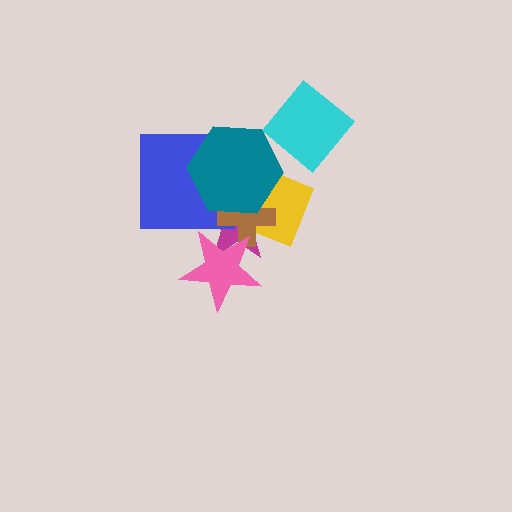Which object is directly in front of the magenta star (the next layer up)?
The yellow diamond is directly in front of the magenta star.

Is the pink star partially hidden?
No, no other shape covers it.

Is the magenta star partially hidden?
Yes, it is partially covered by another shape.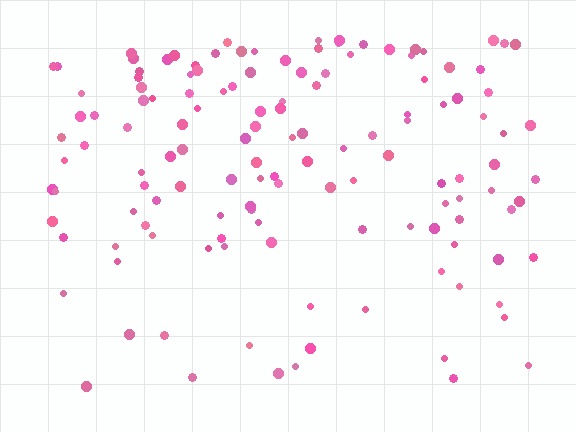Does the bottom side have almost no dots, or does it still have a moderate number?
Still a moderate number, just noticeably fewer than the top.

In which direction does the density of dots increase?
From bottom to top, with the top side densest.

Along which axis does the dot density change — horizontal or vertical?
Vertical.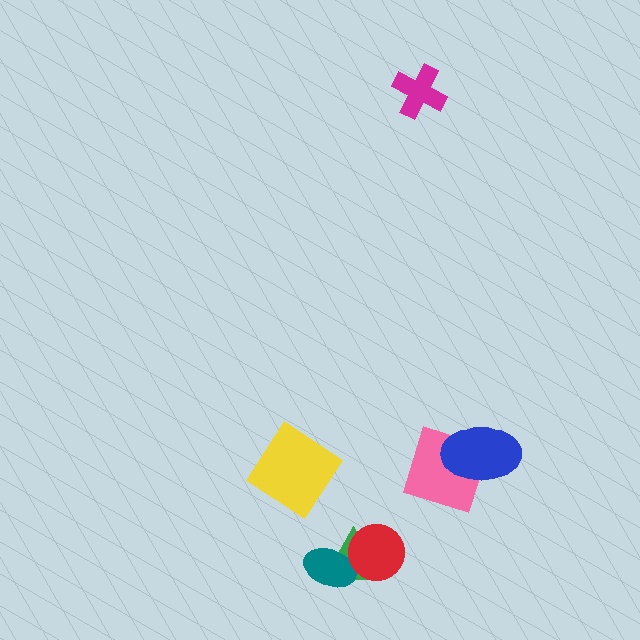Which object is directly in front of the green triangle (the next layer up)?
The teal ellipse is directly in front of the green triangle.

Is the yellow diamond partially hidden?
No, no other shape covers it.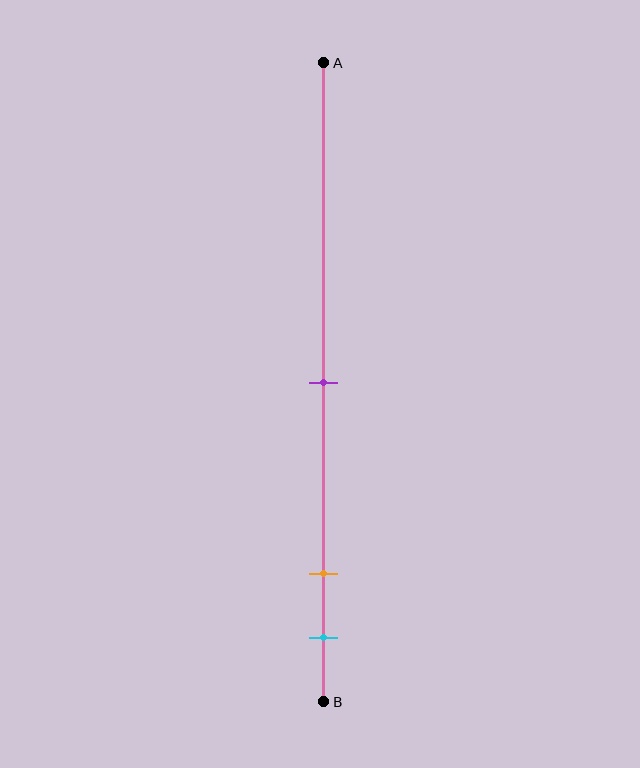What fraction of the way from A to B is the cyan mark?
The cyan mark is approximately 90% (0.9) of the way from A to B.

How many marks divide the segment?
There are 3 marks dividing the segment.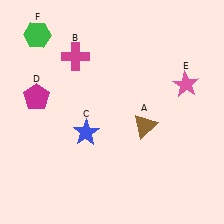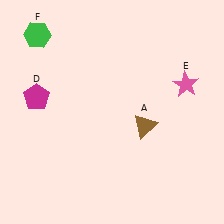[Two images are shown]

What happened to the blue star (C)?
The blue star (C) was removed in Image 2. It was in the bottom-left area of Image 1.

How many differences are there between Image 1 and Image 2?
There are 2 differences between the two images.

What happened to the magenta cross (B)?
The magenta cross (B) was removed in Image 2. It was in the top-left area of Image 1.